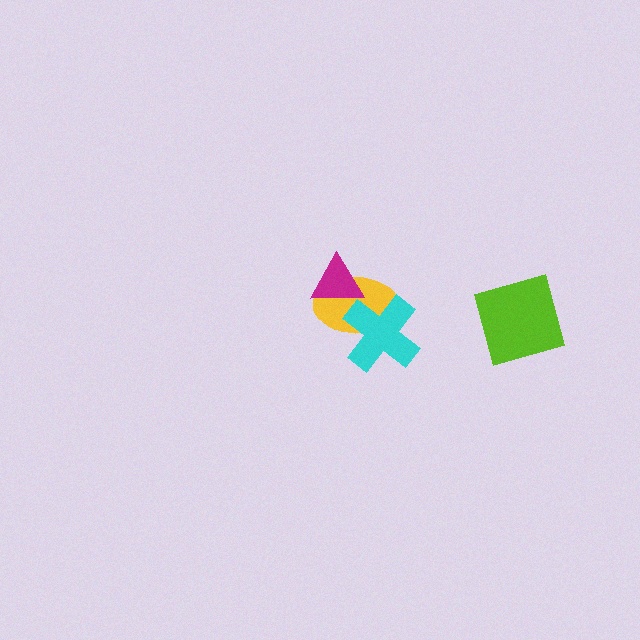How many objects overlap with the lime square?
0 objects overlap with the lime square.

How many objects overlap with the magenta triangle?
1 object overlaps with the magenta triangle.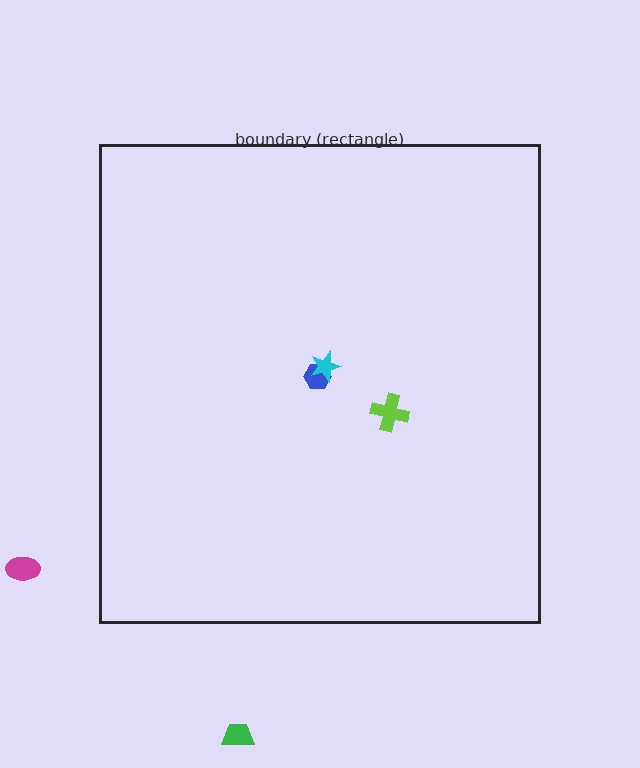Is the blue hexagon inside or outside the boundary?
Inside.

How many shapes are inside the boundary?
3 inside, 2 outside.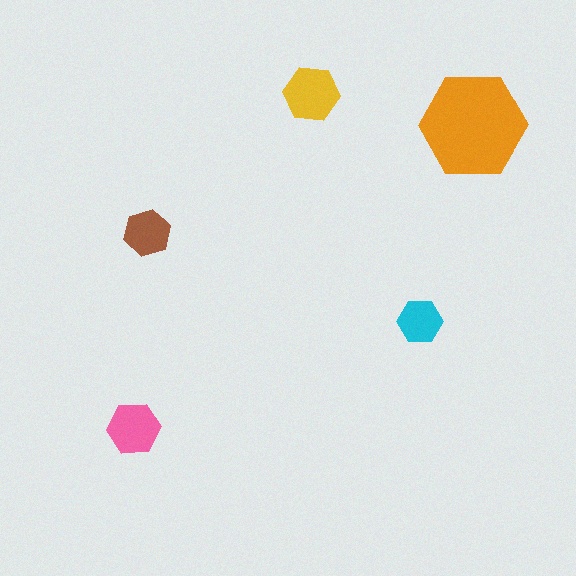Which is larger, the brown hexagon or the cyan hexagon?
The brown one.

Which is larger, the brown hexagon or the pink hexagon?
The pink one.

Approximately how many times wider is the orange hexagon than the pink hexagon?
About 2 times wider.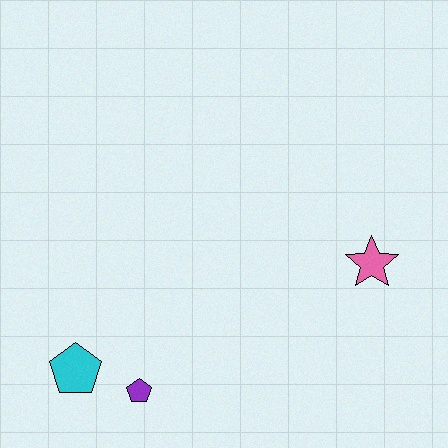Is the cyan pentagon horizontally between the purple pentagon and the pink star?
No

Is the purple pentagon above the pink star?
No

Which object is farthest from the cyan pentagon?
The pink star is farthest from the cyan pentagon.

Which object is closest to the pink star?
The purple pentagon is closest to the pink star.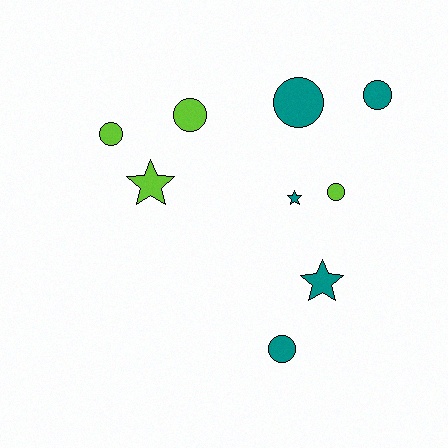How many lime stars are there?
There is 1 lime star.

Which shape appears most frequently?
Circle, with 6 objects.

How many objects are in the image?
There are 9 objects.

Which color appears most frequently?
Teal, with 5 objects.